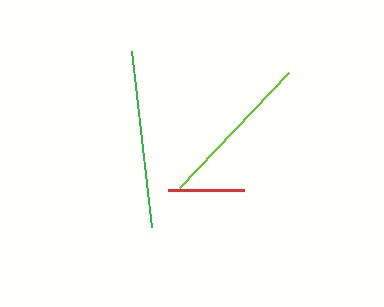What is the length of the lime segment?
The lime segment is approximately 159 pixels long.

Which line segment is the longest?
The green line is the longest at approximately 178 pixels.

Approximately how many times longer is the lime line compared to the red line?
The lime line is approximately 2.1 times the length of the red line.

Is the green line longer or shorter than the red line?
The green line is longer than the red line.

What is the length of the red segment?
The red segment is approximately 76 pixels long.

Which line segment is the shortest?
The red line is the shortest at approximately 76 pixels.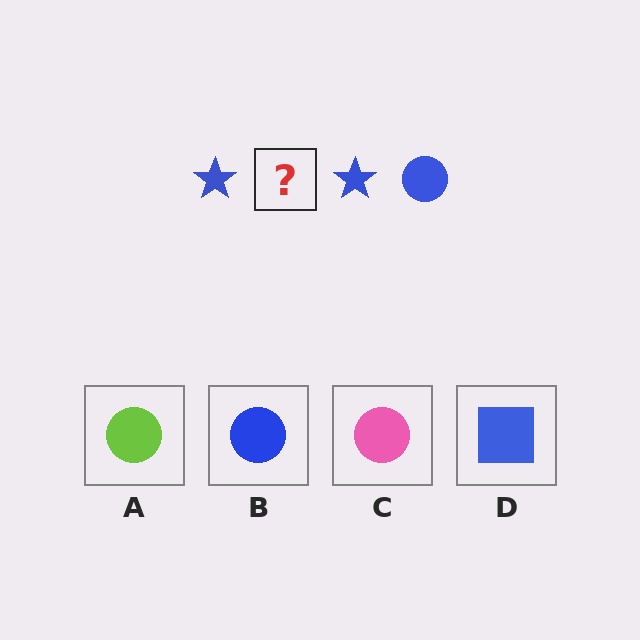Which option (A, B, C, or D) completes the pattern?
B.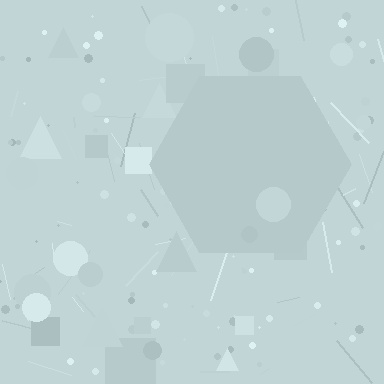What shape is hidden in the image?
A hexagon is hidden in the image.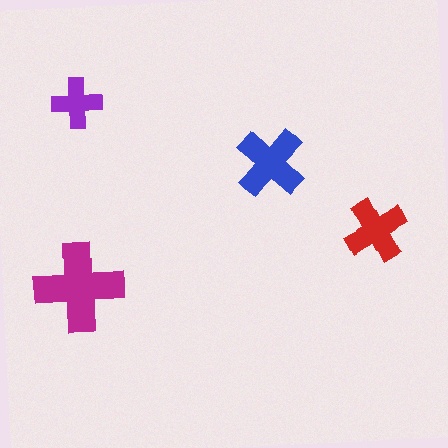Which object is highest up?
The purple cross is topmost.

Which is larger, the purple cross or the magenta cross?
The magenta one.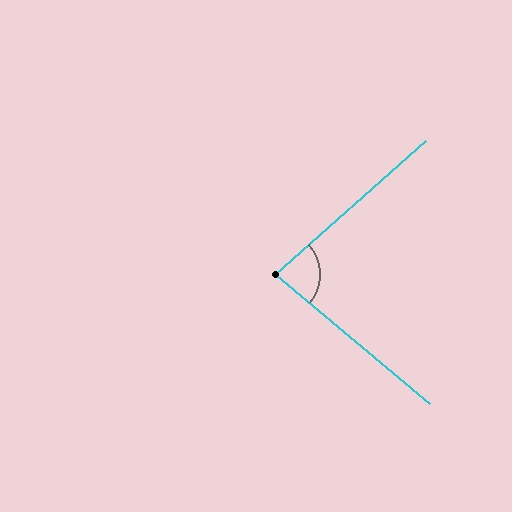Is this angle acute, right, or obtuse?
It is acute.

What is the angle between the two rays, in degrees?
Approximately 81 degrees.